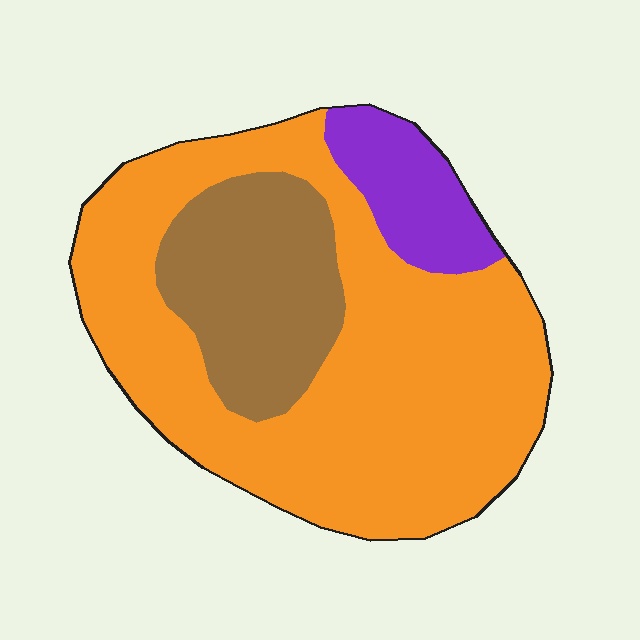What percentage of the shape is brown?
Brown takes up about one fifth (1/5) of the shape.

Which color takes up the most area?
Orange, at roughly 65%.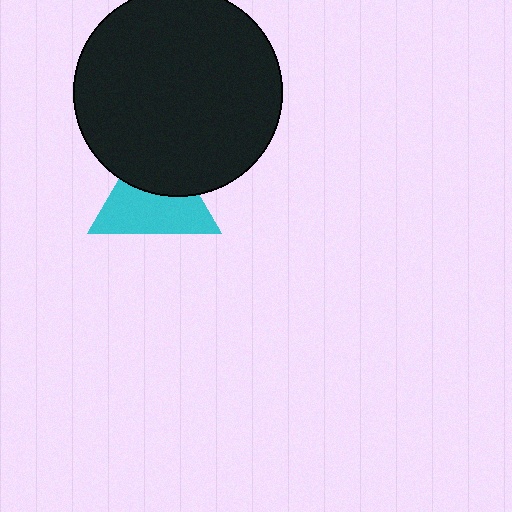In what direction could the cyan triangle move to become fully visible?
The cyan triangle could move down. That would shift it out from behind the black circle entirely.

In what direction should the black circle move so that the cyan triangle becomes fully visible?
The black circle should move up. That is the shortest direction to clear the overlap and leave the cyan triangle fully visible.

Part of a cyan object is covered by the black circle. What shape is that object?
It is a triangle.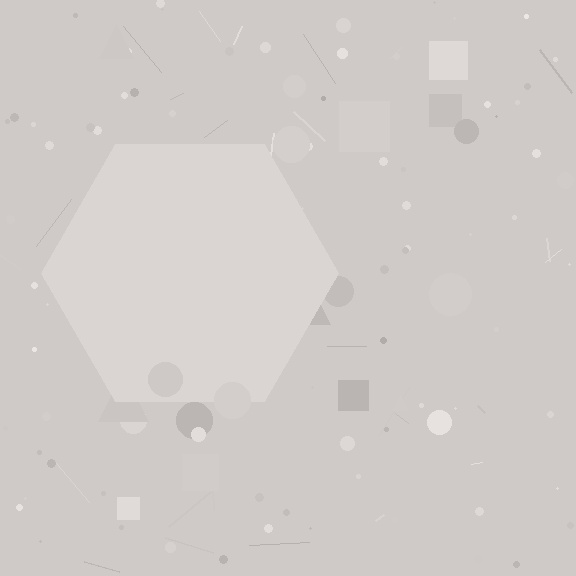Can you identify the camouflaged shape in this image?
The camouflaged shape is a hexagon.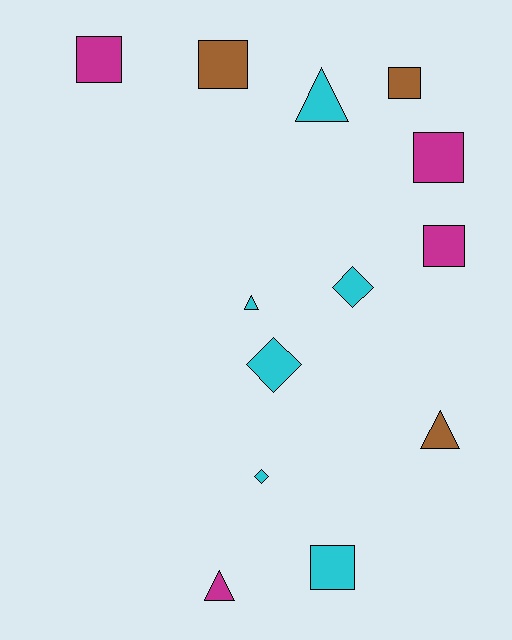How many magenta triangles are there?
There is 1 magenta triangle.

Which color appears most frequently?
Cyan, with 6 objects.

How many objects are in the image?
There are 13 objects.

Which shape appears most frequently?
Square, with 6 objects.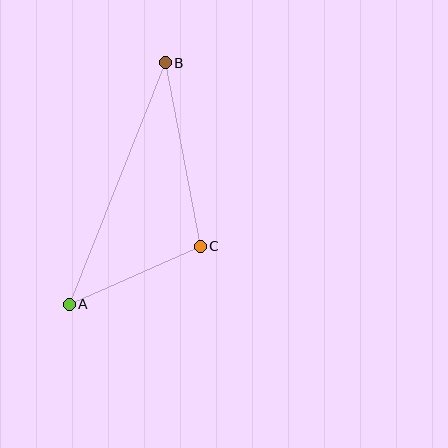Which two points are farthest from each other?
Points A and B are farthest from each other.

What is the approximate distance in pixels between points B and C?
The distance between B and C is approximately 187 pixels.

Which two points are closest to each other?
Points A and C are closest to each other.